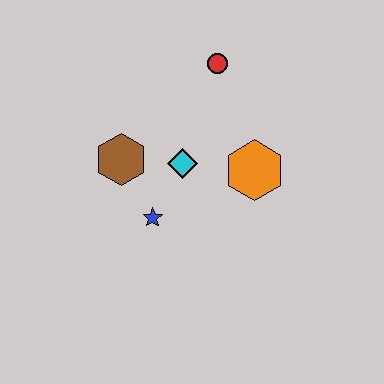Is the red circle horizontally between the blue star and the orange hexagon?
Yes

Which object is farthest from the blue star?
The red circle is farthest from the blue star.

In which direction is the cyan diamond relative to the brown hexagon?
The cyan diamond is to the right of the brown hexagon.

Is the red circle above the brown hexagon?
Yes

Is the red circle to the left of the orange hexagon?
Yes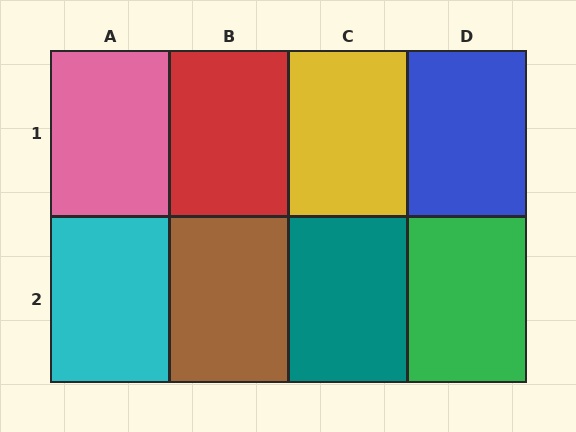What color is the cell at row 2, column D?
Green.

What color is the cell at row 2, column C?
Teal.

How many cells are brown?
1 cell is brown.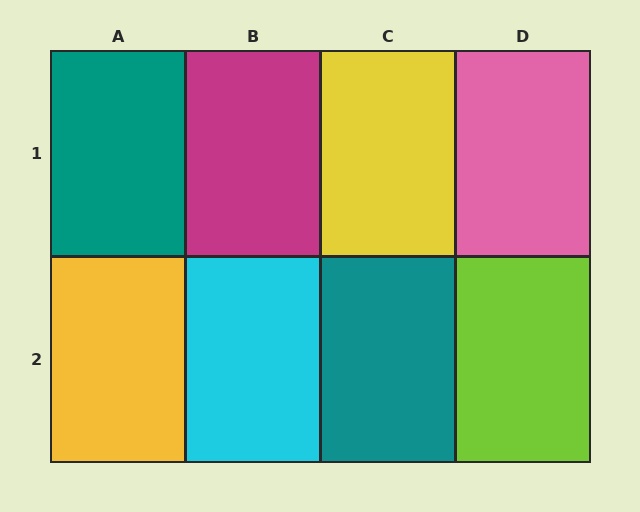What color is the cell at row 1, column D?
Pink.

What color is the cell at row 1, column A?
Teal.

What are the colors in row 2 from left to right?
Yellow, cyan, teal, lime.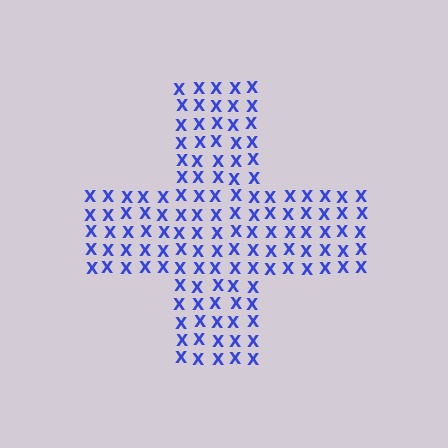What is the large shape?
The large shape is a cross.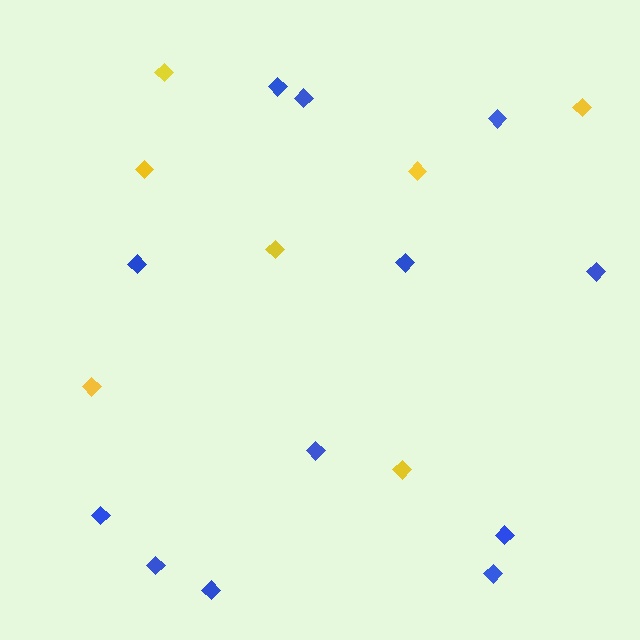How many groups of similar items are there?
There are 2 groups: one group of blue diamonds (12) and one group of yellow diamonds (7).